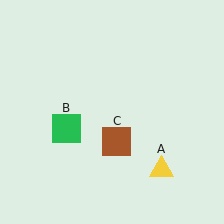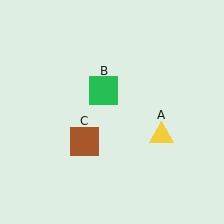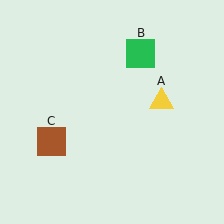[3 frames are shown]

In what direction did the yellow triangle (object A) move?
The yellow triangle (object A) moved up.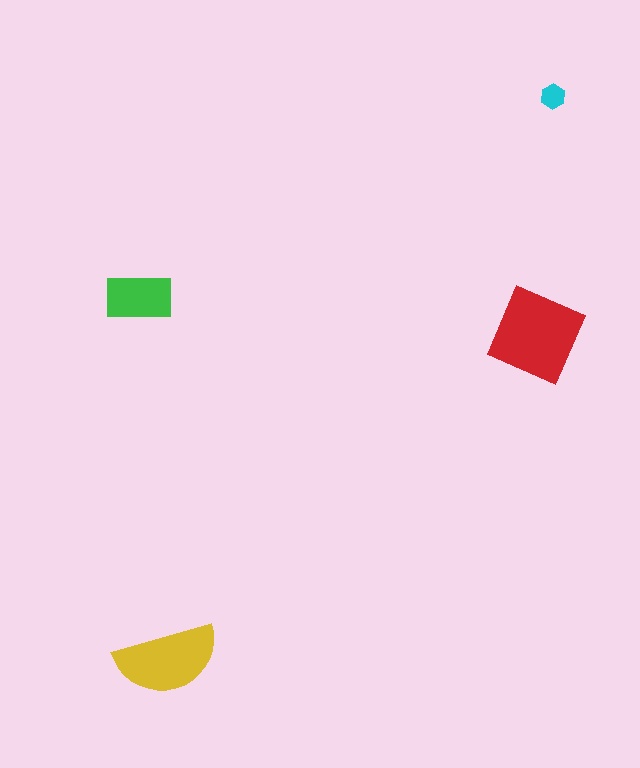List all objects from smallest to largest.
The cyan hexagon, the green rectangle, the yellow semicircle, the red diamond.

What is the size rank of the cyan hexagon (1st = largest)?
4th.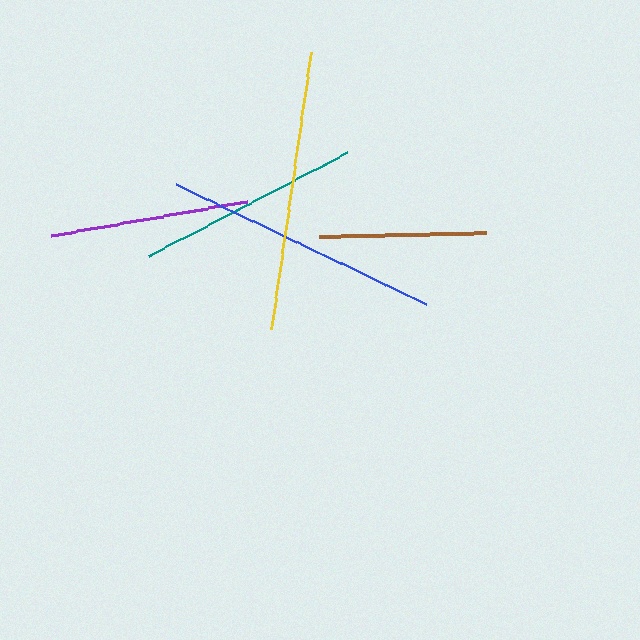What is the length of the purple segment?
The purple segment is approximately 199 pixels long.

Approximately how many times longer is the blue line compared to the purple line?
The blue line is approximately 1.4 times the length of the purple line.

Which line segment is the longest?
The yellow line is the longest at approximately 280 pixels.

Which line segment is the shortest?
The brown line is the shortest at approximately 166 pixels.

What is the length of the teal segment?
The teal segment is approximately 224 pixels long.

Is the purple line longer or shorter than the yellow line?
The yellow line is longer than the purple line.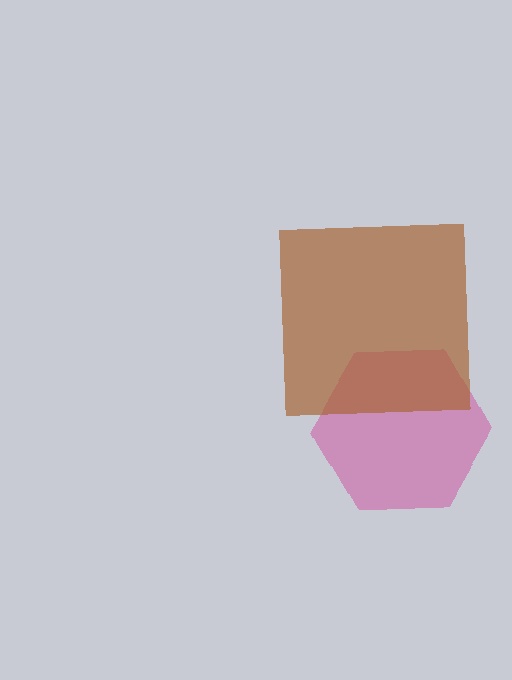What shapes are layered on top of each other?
The layered shapes are: a magenta hexagon, a brown square.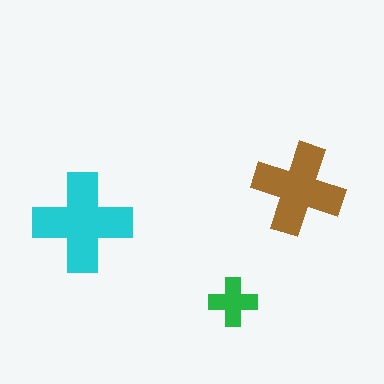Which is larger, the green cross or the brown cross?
The brown one.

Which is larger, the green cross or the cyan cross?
The cyan one.